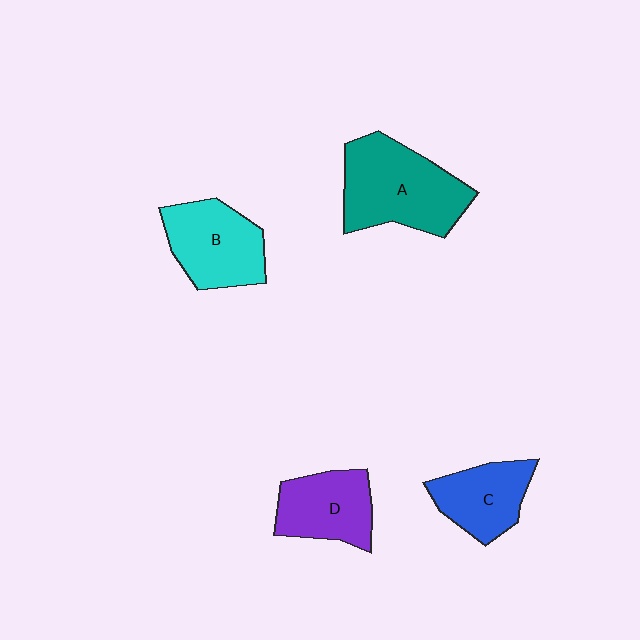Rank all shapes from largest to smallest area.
From largest to smallest: A (teal), B (cyan), D (purple), C (blue).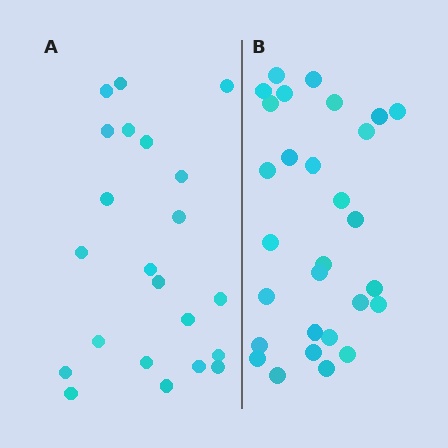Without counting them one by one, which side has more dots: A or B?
Region B (the right region) has more dots.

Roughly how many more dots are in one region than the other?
Region B has roughly 8 or so more dots than region A.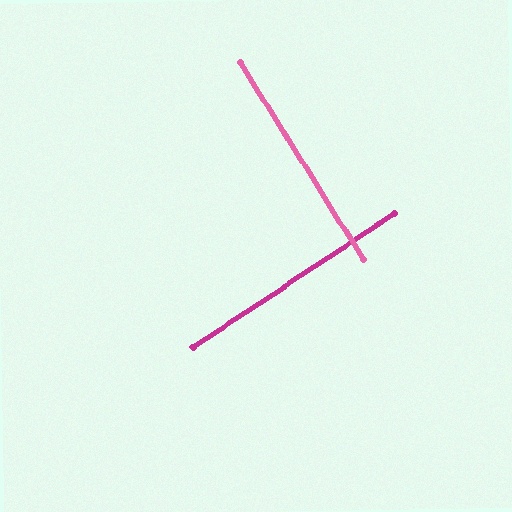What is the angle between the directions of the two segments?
Approximately 89 degrees.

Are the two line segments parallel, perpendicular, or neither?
Perpendicular — they meet at approximately 89°.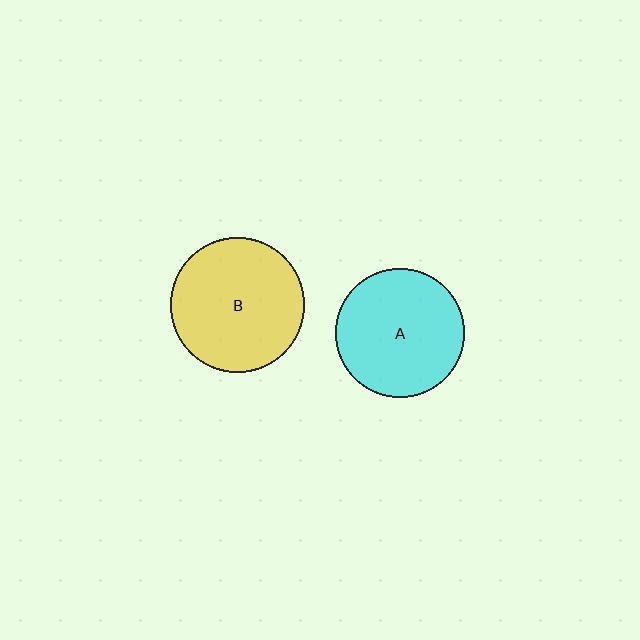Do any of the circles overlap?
No, none of the circles overlap.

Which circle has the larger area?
Circle B (yellow).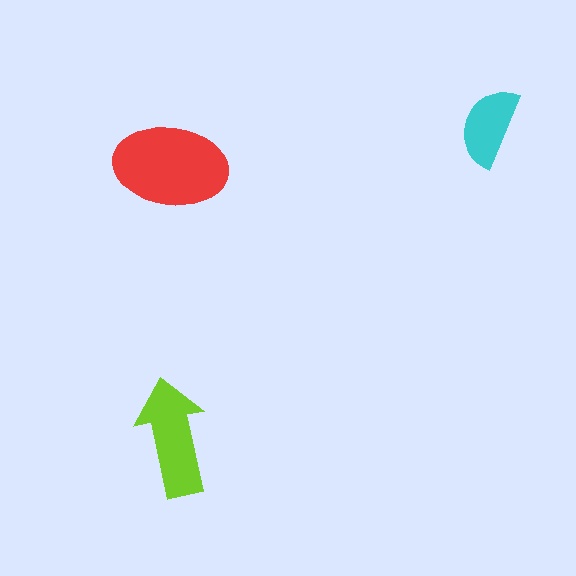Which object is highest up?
The cyan semicircle is topmost.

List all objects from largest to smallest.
The red ellipse, the lime arrow, the cyan semicircle.